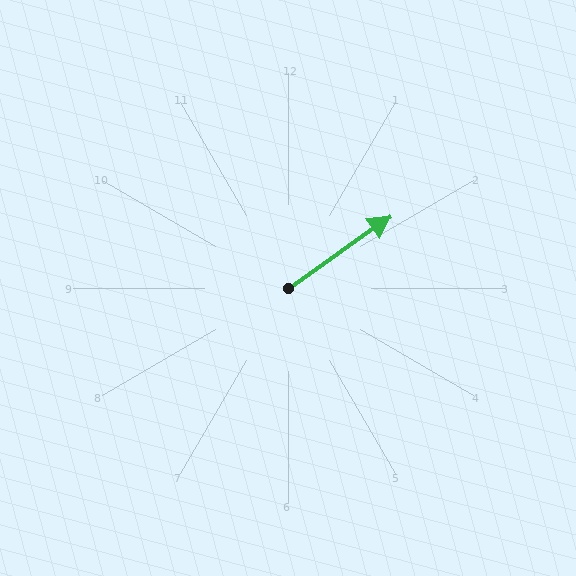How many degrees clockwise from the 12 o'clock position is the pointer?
Approximately 55 degrees.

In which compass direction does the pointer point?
Northeast.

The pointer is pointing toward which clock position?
Roughly 2 o'clock.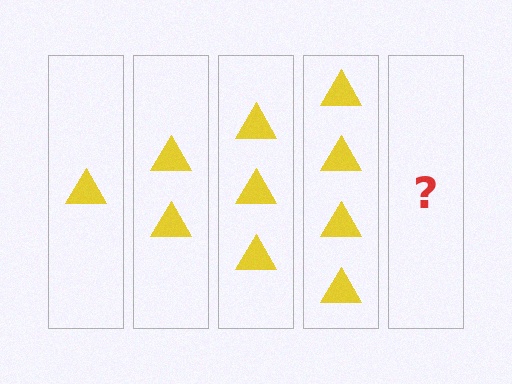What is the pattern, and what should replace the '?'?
The pattern is that each step adds one more triangle. The '?' should be 5 triangles.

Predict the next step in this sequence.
The next step is 5 triangles.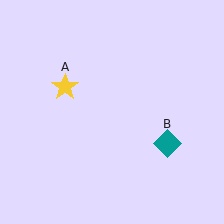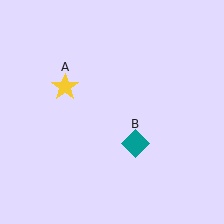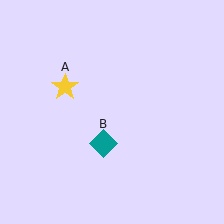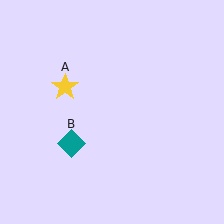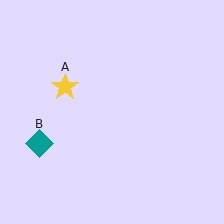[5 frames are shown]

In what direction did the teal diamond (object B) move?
The teal diamond (object B) moved left.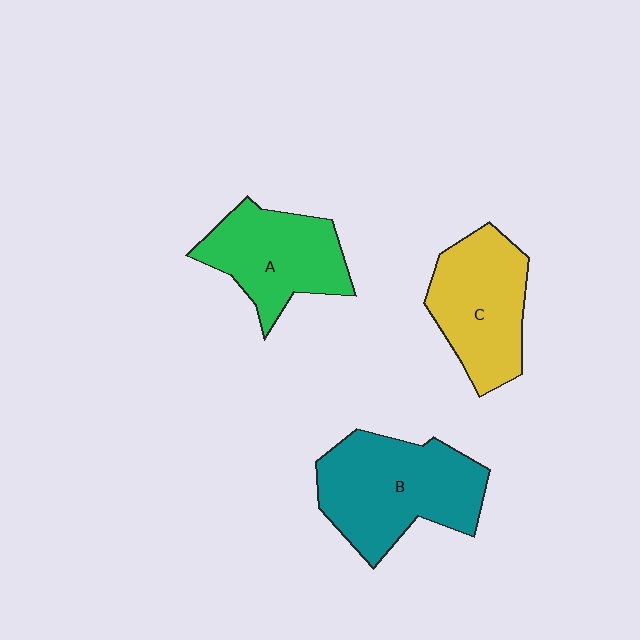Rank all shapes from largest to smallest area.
From largest to smallest: B (teal), C (yellow), A (green).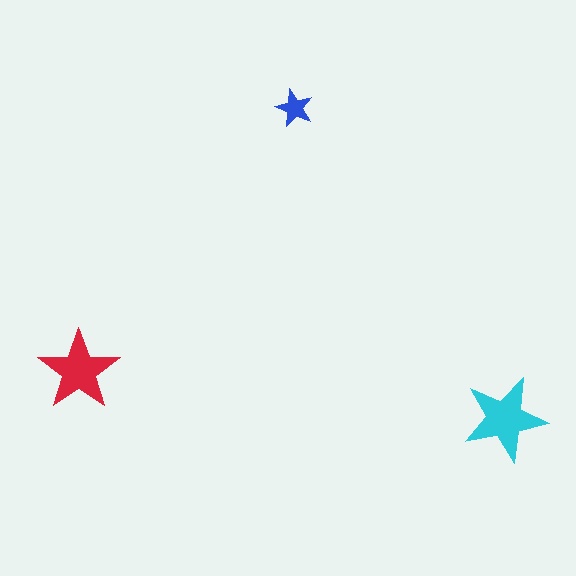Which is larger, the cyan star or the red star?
The cyan one.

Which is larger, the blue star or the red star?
The red one.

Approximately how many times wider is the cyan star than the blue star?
About 2 times wider.